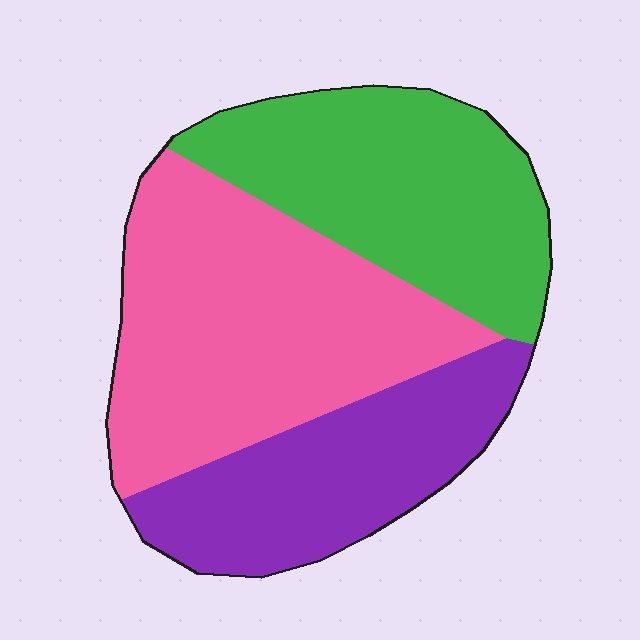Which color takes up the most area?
Pink, at roughly 40%.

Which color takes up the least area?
Purple, at roughly 25%.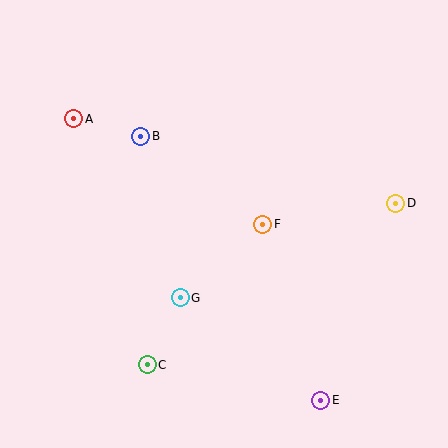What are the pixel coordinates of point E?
Point E is at (321, 400).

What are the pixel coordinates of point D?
Point D is at (396, 203).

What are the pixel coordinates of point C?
Point C is at (147, 365).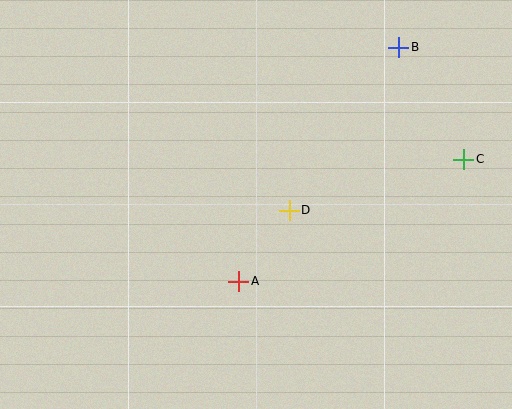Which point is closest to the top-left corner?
Point D is closest to the top-left corner.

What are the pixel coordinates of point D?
Point D is at (289, 210).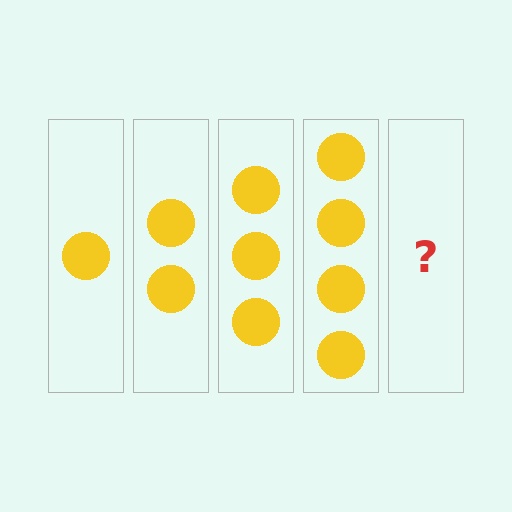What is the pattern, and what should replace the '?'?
The pattern is that each step adds one more circle. The '?' should be 5 circles.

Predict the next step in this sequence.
The next step is 5 circles.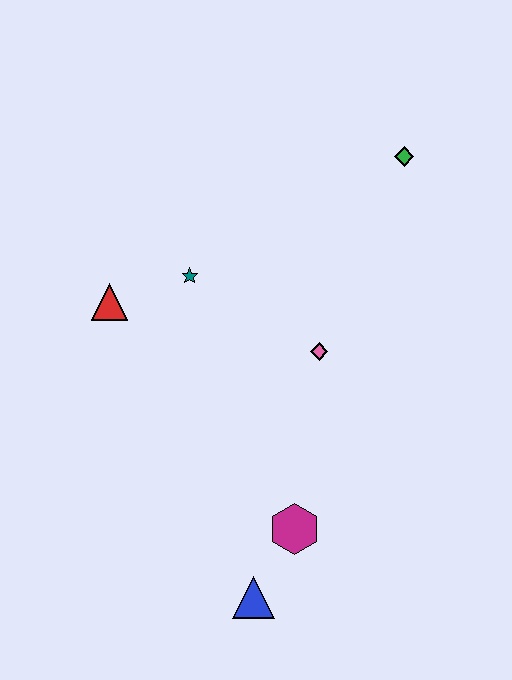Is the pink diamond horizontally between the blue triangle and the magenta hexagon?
No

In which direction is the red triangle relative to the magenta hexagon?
The red triangle is above the magenta hexagon.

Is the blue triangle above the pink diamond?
No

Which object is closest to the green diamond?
The pink diamond is closest to the green diamond.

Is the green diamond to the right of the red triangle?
Yes